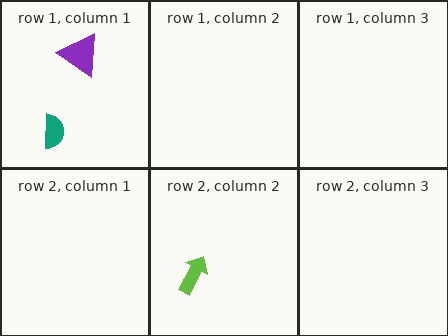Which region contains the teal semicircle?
The row 1, column 1 region.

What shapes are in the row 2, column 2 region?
The lime arrow.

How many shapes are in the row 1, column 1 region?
2.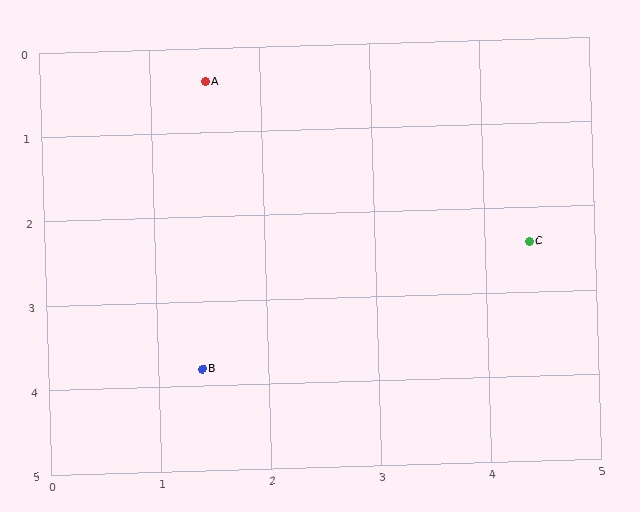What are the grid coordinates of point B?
Point B is at approximately (1.4, 3.8).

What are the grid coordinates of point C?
Point C is at approximately (4.4, 2.4).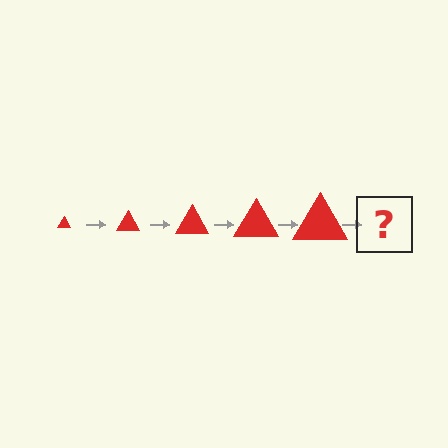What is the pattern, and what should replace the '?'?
The pattern is that the triangle gets progressively larger each step. The '?' should be a red triangle, larger than the previous one.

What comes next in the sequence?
The next element should be a red triangle, larger than the previous one.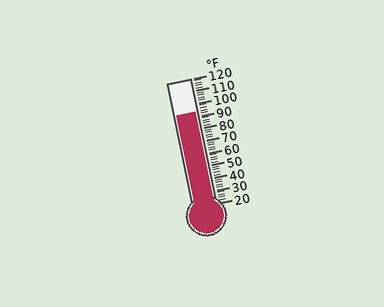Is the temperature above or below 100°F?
The temperature is below 100°F.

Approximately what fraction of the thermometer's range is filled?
The thermometer is filled to approximately 75% of its range.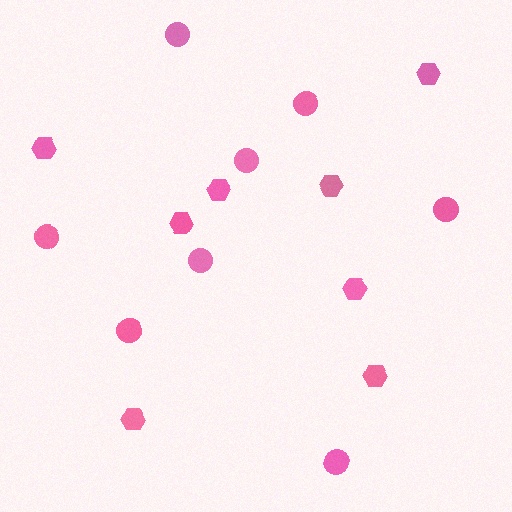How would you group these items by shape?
There are 2 groups: one group of hexagons (8) and one group of circles (8).